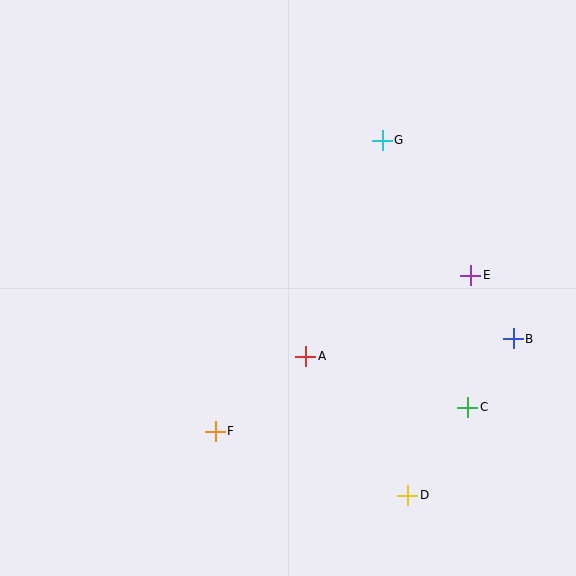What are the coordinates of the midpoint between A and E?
The midpoint between A and E is at (388, 316).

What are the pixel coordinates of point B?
Point B is at (513, 339).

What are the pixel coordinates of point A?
Point A is at (306, 356).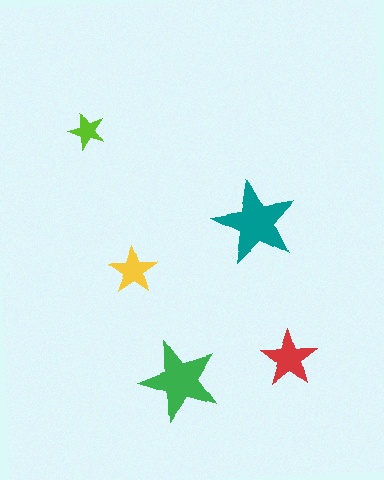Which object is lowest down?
The green star is bottommost.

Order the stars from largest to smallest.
the teal one, the green one, the red one, the yellow one, the lime one.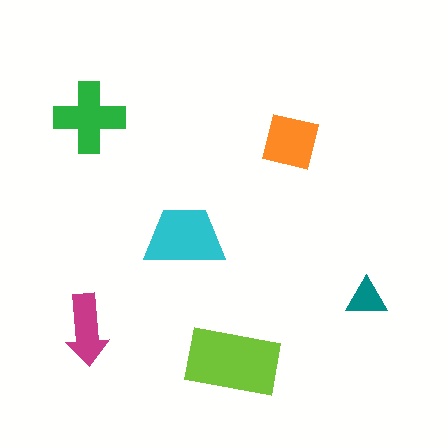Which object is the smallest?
The teal triangle.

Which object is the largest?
The lime rectangle.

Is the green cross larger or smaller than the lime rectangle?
Smaller.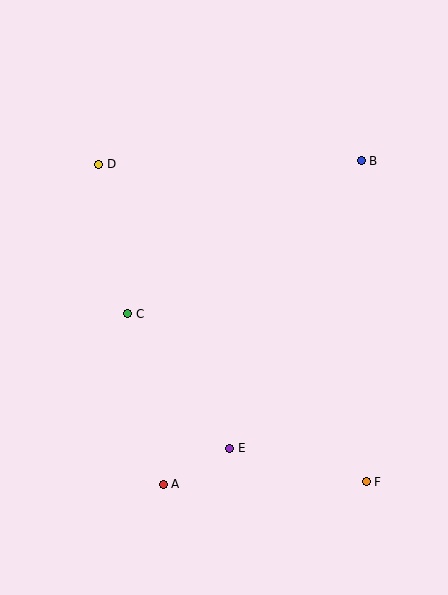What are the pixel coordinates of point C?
Point C is at (128, 314).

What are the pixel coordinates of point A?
Point A is at (163, 484).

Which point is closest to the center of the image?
Point C at (128, 314) is closest to the center.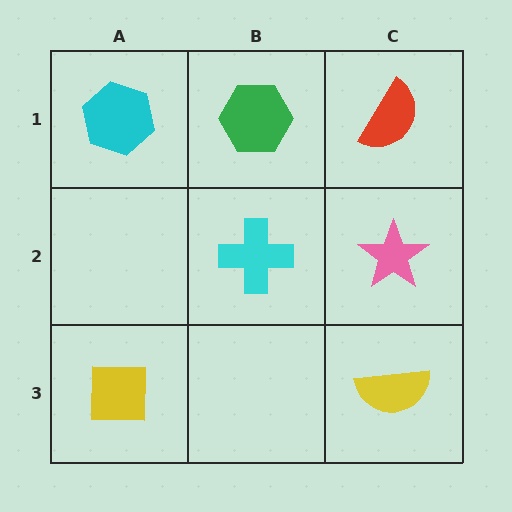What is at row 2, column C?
A pink star.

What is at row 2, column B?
A cyan cross.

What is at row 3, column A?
A yellow square.